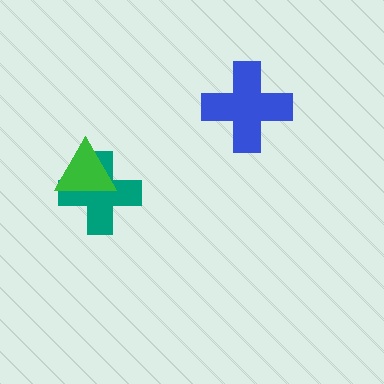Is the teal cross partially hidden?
Yes, it is partially covered by another shape.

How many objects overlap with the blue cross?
0 objects overlap with the blue cross.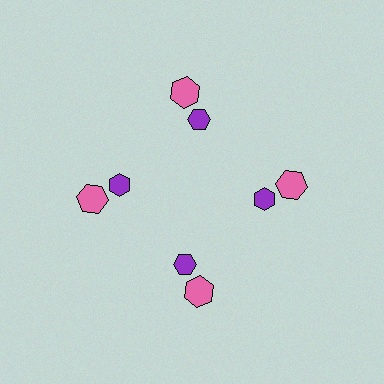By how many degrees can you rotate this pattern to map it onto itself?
The pattern maps onto itself every 90 degrees of rotation.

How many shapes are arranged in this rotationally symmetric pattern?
There are 8 shapes, arranged in 4 groups of 2.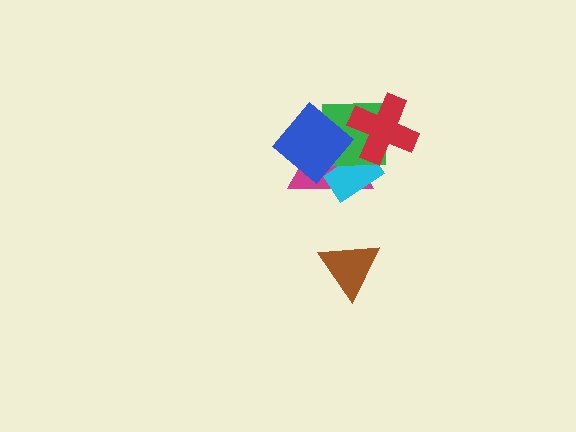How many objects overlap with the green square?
4 objects overlap with the green square.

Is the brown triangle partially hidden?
No, no other shape covers it.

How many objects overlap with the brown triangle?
0 objects overlap with the brown triangle.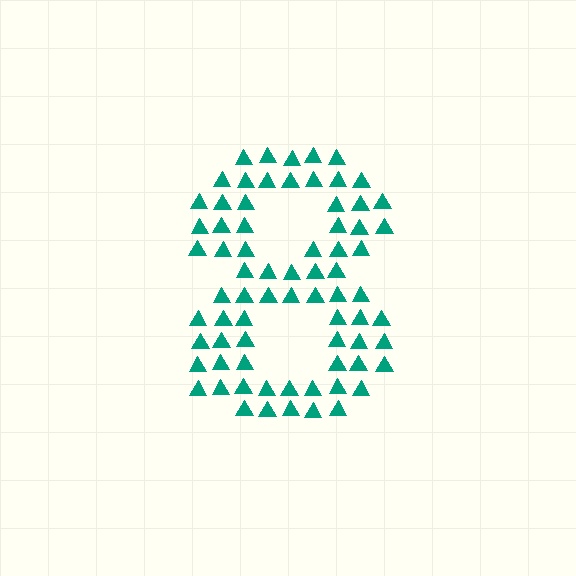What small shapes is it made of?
It is made of small triangles.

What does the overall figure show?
The overall figure shows the digit 8.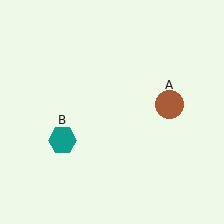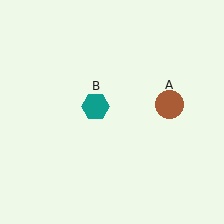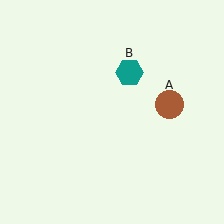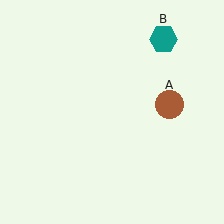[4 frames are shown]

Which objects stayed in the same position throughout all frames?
Brown circle (object A) remained stationary.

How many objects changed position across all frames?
1 object changed position: teal hexagon (object B).